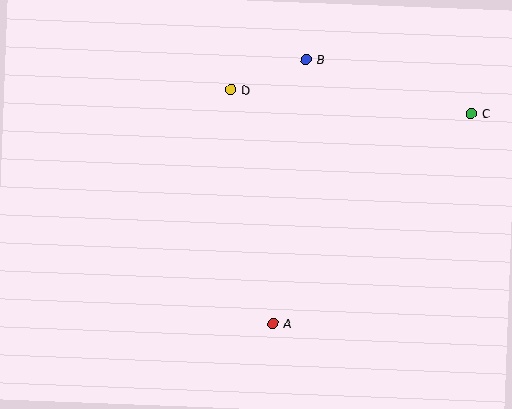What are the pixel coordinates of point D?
Point D is at (230, 90).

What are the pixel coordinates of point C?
Point C is at (471, 113).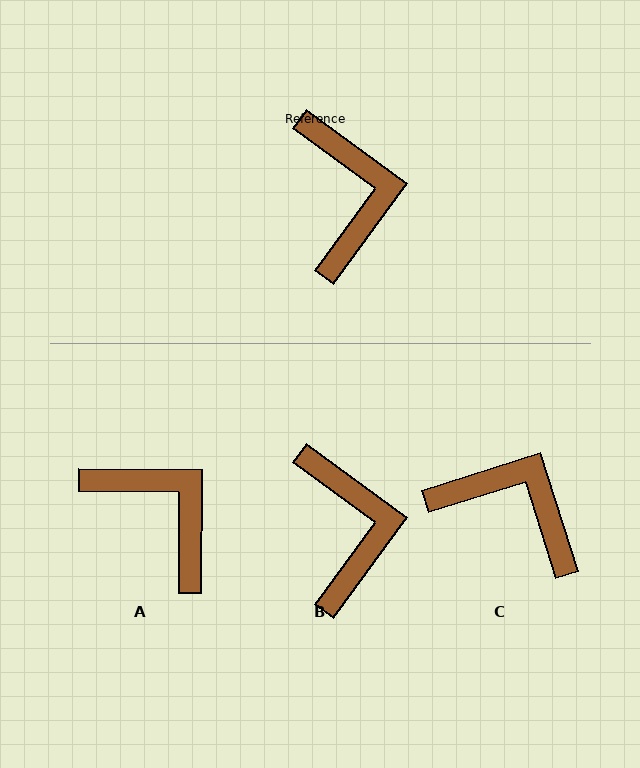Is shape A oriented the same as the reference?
No, it is off by about 36 degrees.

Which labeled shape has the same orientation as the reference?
B.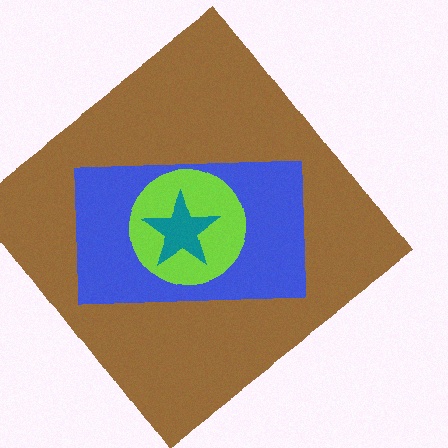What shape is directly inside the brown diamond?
The blue rectangle.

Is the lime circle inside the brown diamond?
Yes.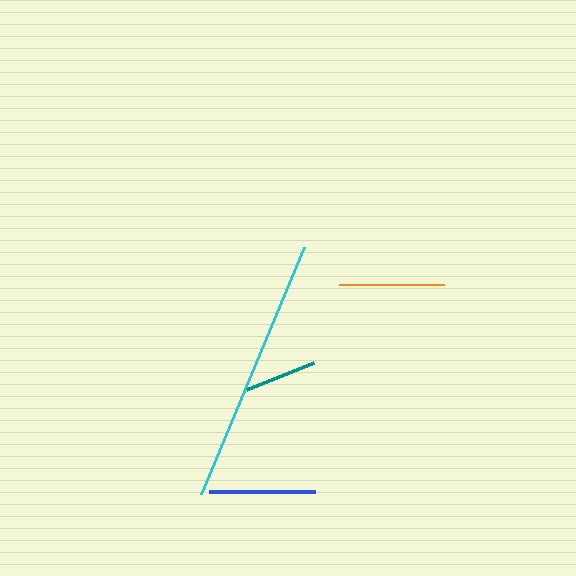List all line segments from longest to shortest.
From longest to shortest: cyan, blue, orange, teal.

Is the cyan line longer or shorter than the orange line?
The cyan line is longer than the orange line.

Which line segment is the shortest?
The teal line is the shortest at approximately 72 pixels.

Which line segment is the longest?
The cyan line is the longest at approximately 268 pixels.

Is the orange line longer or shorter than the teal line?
The orange line is longer than the teal line.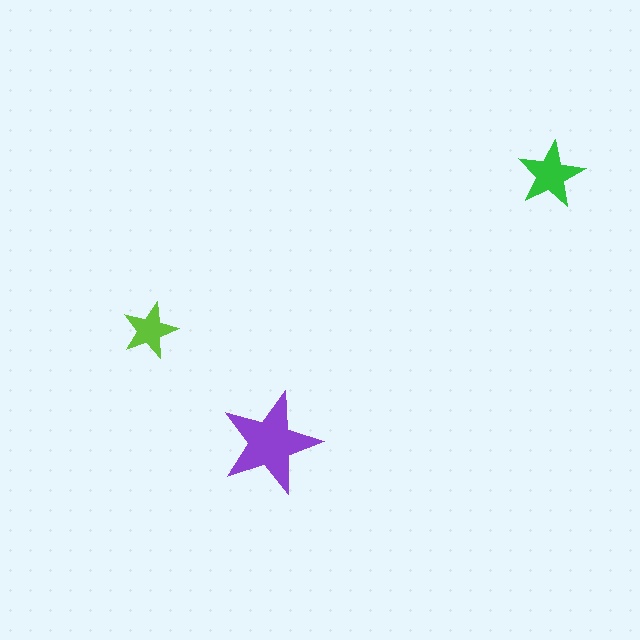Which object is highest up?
The green star is topmost.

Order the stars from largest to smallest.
the purple one, the green one, the lime one.